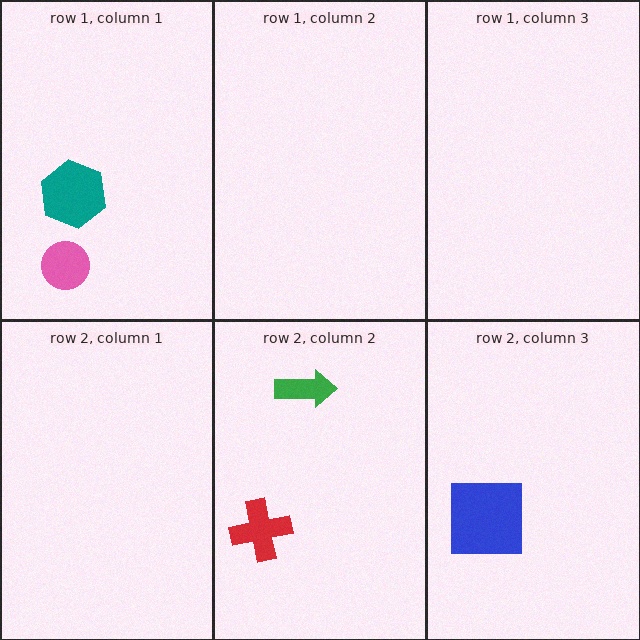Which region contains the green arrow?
The row 2, column 2 region.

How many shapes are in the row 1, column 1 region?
2.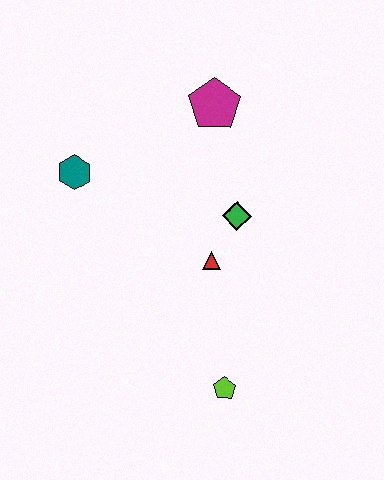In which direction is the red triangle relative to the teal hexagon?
The red triangle is to the right of the teal hexagon.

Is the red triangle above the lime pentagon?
Yes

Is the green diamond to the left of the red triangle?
No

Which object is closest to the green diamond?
The red triangle is closest to the green diamond.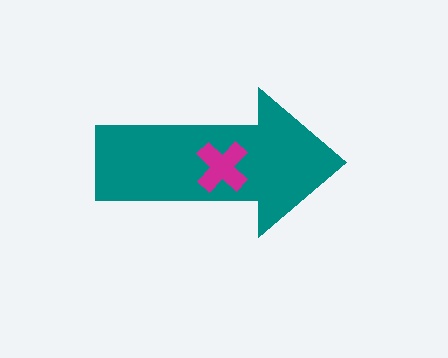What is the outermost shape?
The teal arrow.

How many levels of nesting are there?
2.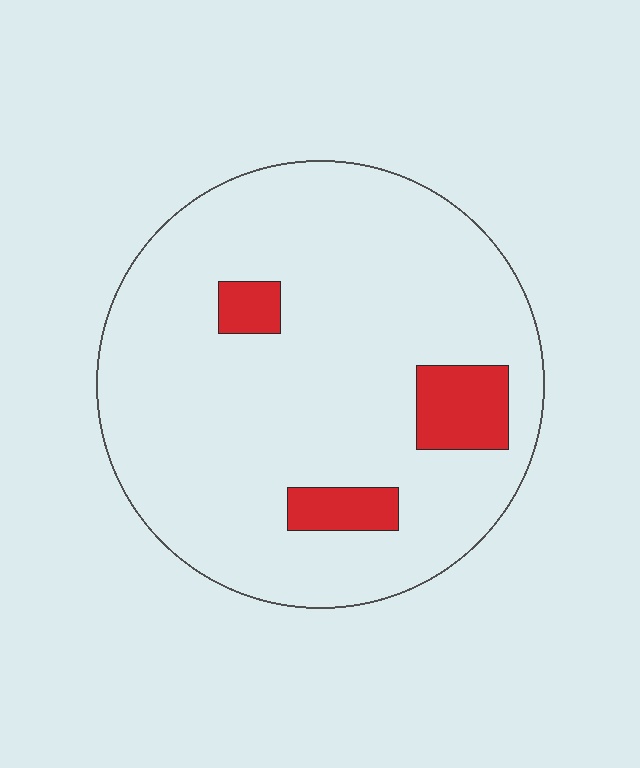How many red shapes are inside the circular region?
3.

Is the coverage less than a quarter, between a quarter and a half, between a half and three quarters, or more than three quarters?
Less than a quarter.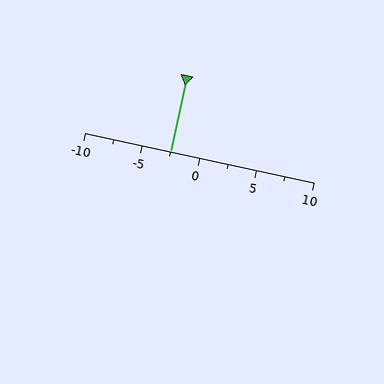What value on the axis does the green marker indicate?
The marker indicates approximately -2.5.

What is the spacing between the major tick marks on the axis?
The major ticks are spaced 5 apart.